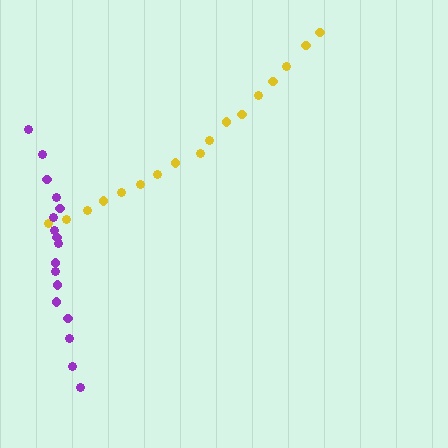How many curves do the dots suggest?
There are 2 distinct paths.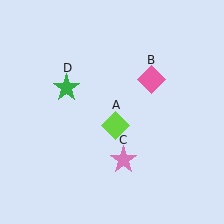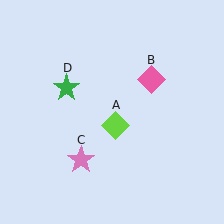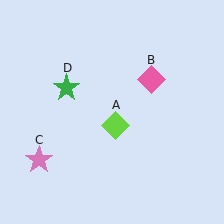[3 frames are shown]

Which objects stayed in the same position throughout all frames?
Lime diamond (object A) and pink diamond (object B) and green star (object D) remained stationary.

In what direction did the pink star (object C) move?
The pink star (object C) moved left.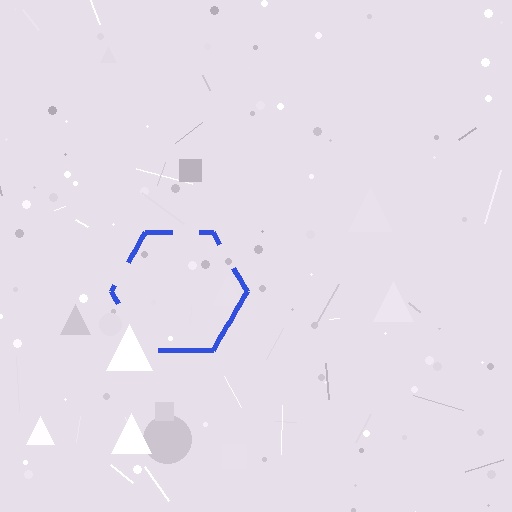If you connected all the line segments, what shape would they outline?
They would outline a hexagon.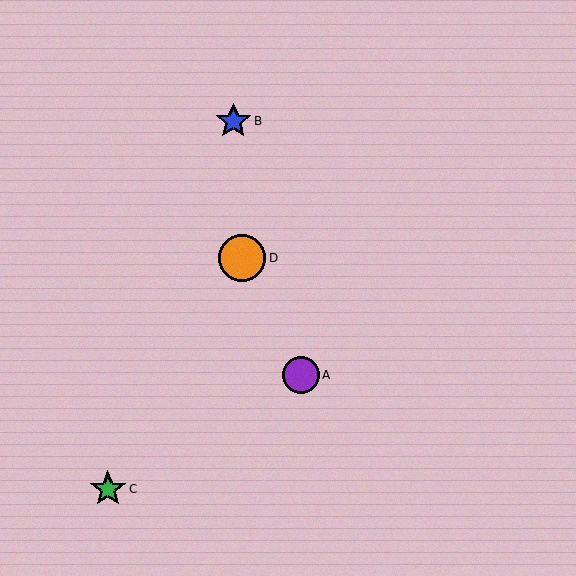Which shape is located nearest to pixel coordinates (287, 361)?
The purple circle (labeled A) at (301, 375) is nearest to that location.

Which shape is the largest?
The orange circle (labeled D) is the largest.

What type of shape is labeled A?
Shape A is a purple circle.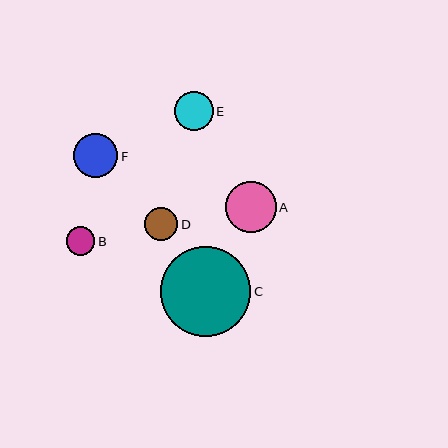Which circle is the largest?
Circle C is the largest with a size of approximately 90 pixels.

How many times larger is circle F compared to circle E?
Circle F is approximately 1.1 times the size of circle E.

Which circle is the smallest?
Circle B is the smallest with a size of approximately 28 pixels.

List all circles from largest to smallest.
From largest to smallest: C, A, F, E, D, B.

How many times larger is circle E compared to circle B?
Circle E is approximately 1.4 times the size of circle B.